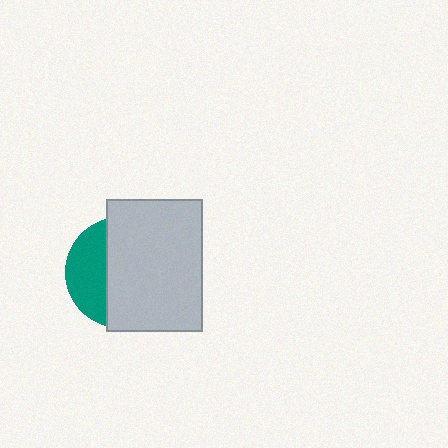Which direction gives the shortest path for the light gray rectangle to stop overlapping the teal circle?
Moving right gives the shortest separation.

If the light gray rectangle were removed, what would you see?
You would see the complete teal circle.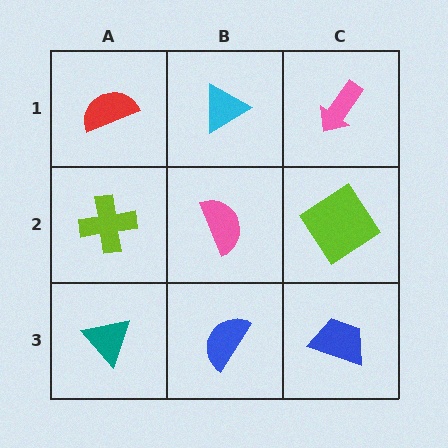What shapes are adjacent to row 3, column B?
A pink semicircle (row 2, column B), a teal triangle (row 3, column A), a blue trapezoid (row 3, column C).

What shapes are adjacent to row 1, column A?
A lime cross (row 2, column A), a cyan triangle (row 1, column B).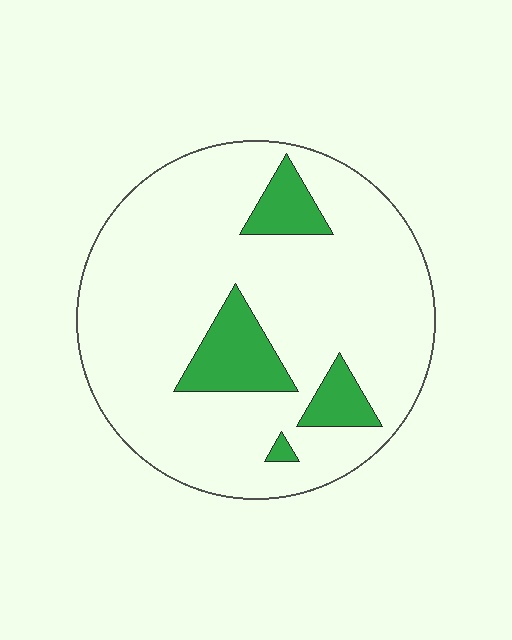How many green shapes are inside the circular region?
4.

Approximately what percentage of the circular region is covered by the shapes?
Approximately 15%.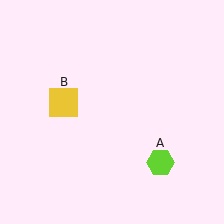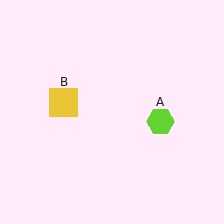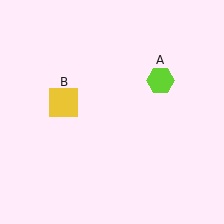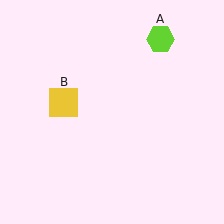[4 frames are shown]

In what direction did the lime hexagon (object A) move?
The lime hexagon (object A) moved up.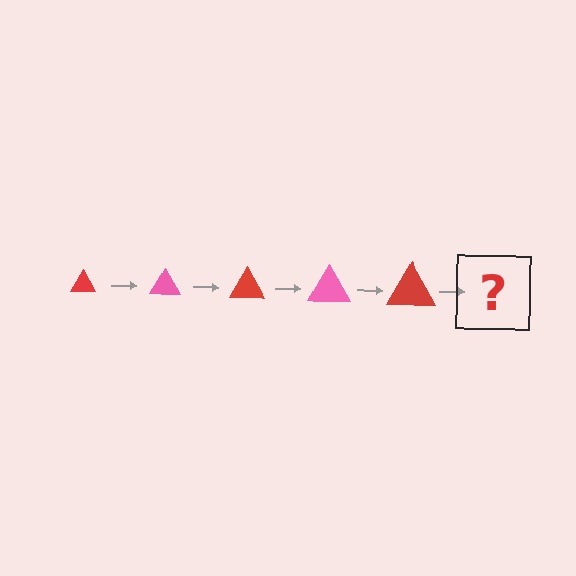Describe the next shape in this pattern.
It should be a pink triangle, larger than the previous one.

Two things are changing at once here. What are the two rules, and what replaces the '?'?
The two rules are that the triangle grows larger each step and the color cycles through red and pink. The '?' should be a pink triangle, larger than the previous one.